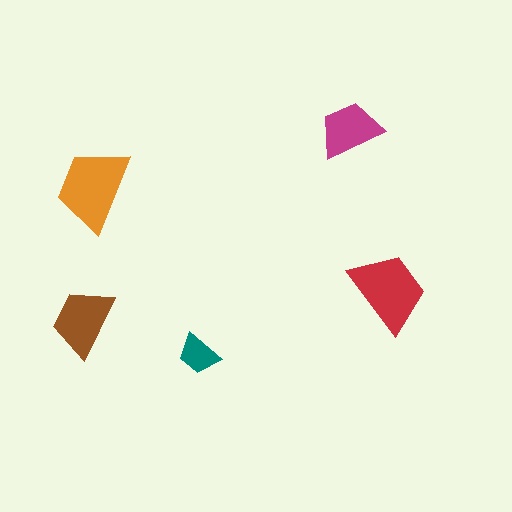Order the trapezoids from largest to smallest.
the orange one, the red one, the brown one, the magenta one, the teal one.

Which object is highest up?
The magenta trapezoid is topmost.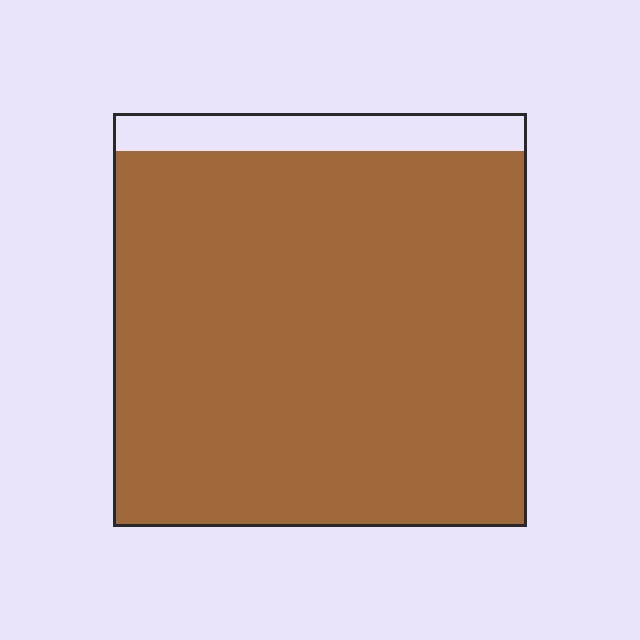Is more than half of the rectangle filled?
Yes.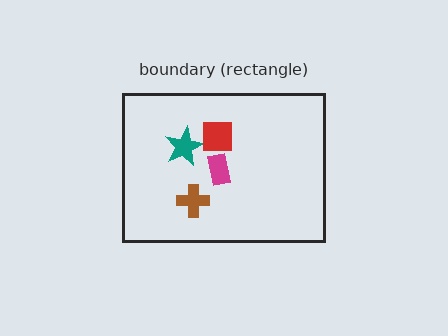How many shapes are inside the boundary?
4 inside, 0 outside.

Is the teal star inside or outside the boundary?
Inside.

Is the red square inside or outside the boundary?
Inside.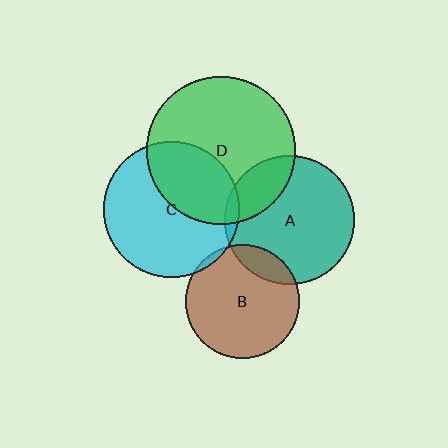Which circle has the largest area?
Circle D (green).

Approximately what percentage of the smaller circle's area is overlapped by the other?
Approximately 5%.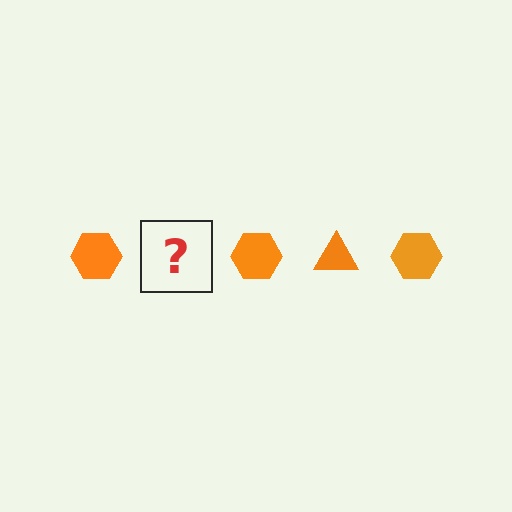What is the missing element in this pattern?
The missing element is an orange triangle.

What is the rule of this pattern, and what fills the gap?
The rule is that the pattern cycles through hexagon, triangle shapes in orange. The gap should be filled with an orange triangle.